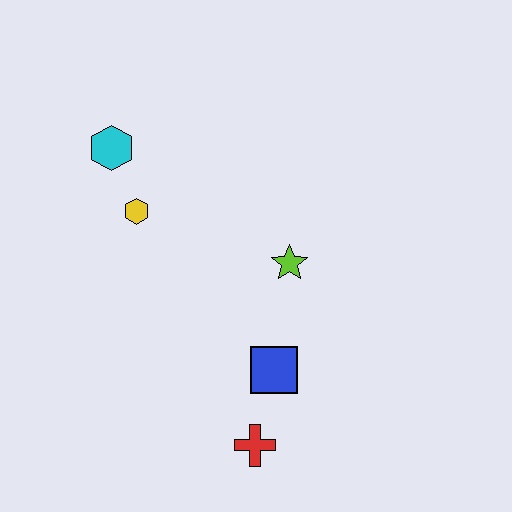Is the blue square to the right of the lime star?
No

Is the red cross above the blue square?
No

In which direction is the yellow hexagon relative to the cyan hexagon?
The yellow hexagon is below the cyan hexagon.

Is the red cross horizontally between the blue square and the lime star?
No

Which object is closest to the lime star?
The blue square is closest to the lime star.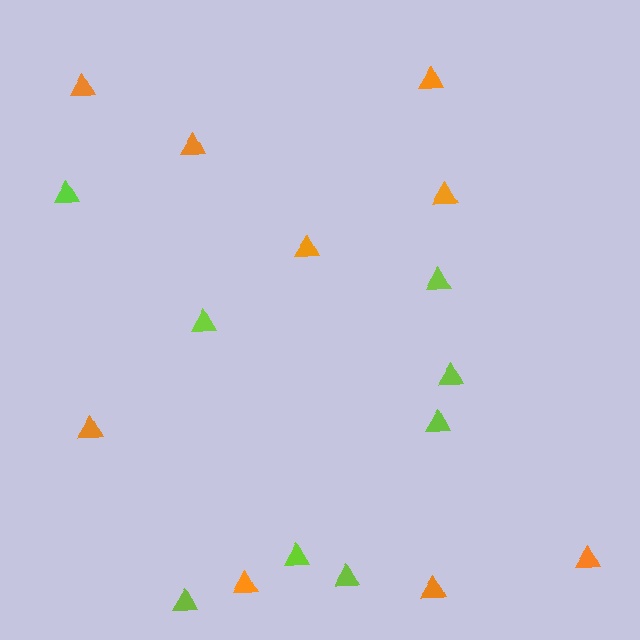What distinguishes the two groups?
There are 2 groups: one group of lime triangles (8) and one group of orange triangles (9).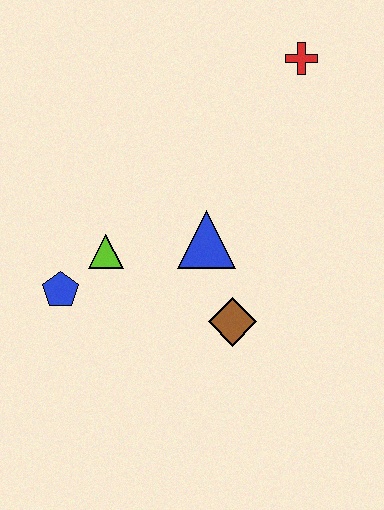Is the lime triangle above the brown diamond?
Yes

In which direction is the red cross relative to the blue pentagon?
The red cross is to the right of the blue pentagon.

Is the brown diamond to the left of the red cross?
Yes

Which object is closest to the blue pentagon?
The lime triangle is closest to the blue pentagon.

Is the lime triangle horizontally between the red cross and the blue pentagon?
Yes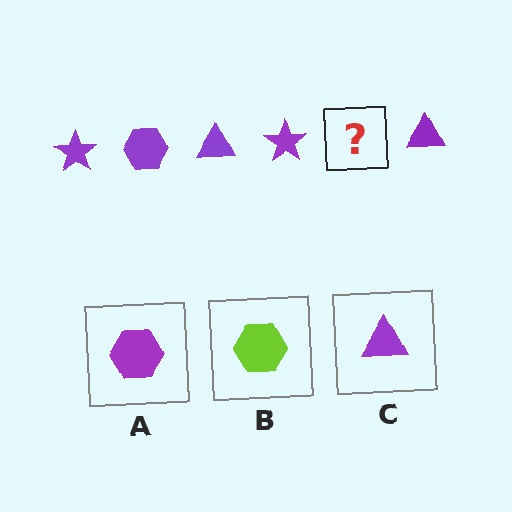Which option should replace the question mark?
Option A.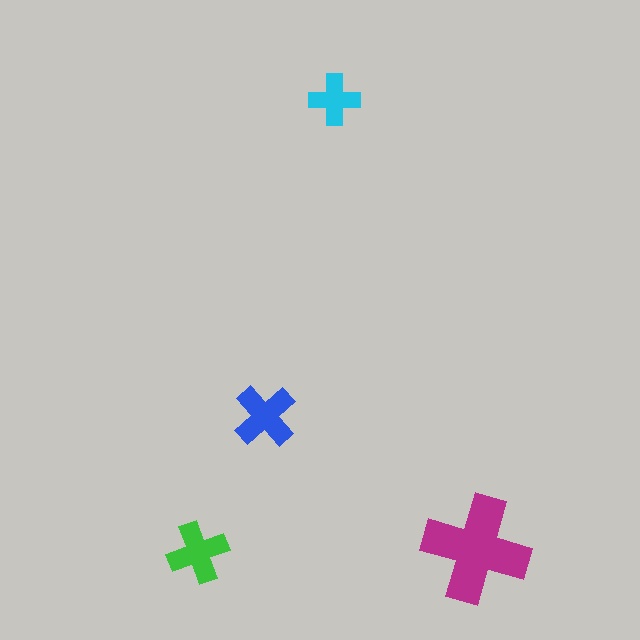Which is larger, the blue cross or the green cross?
The blue one.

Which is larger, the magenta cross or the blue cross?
The magenta one.